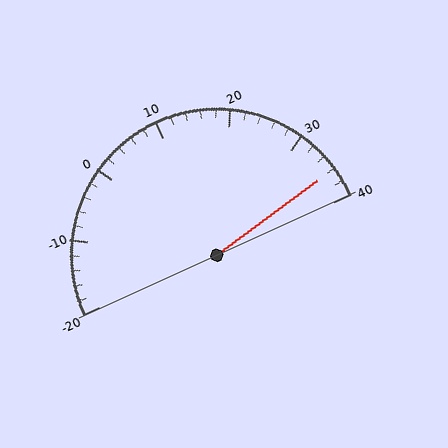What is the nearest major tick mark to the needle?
The nearest major tick mark is 40.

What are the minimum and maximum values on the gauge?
The gauge ranges from -20 to 40.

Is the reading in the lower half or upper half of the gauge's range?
The reading is in the upper half of the range (-20 to 40).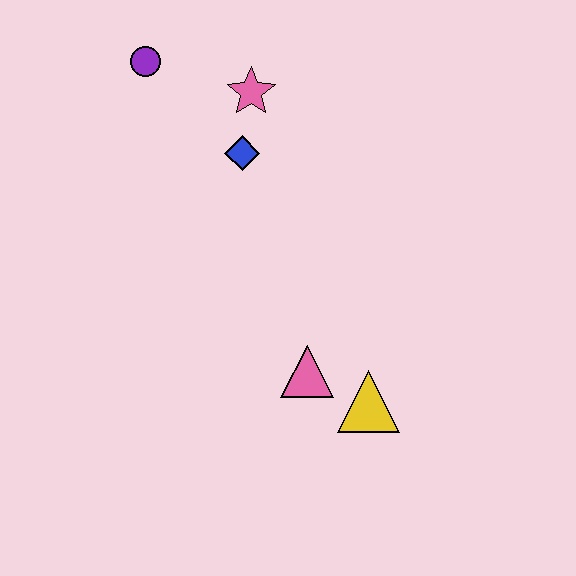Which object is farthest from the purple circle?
The yellow triangle is farthest from the purple circle.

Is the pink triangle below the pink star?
Yes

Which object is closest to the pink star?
The blue diamond is closest to the pink star.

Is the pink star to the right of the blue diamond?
Yes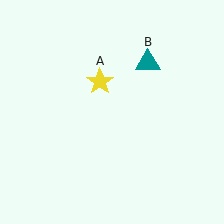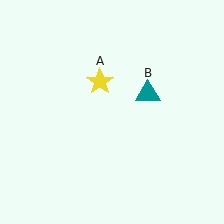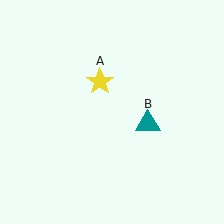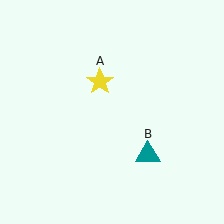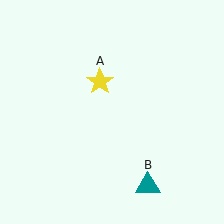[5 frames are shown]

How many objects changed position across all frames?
1 object changed position: teal triangle (object B).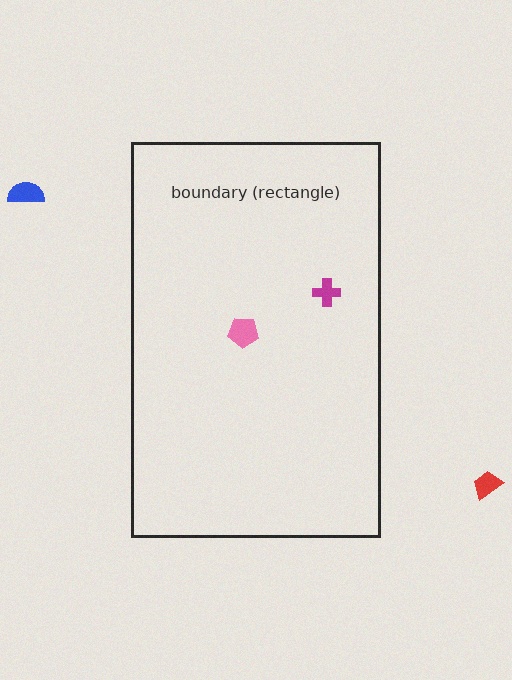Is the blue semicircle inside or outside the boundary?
Outside.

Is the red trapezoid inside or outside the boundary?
Outside.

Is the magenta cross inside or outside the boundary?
Inside.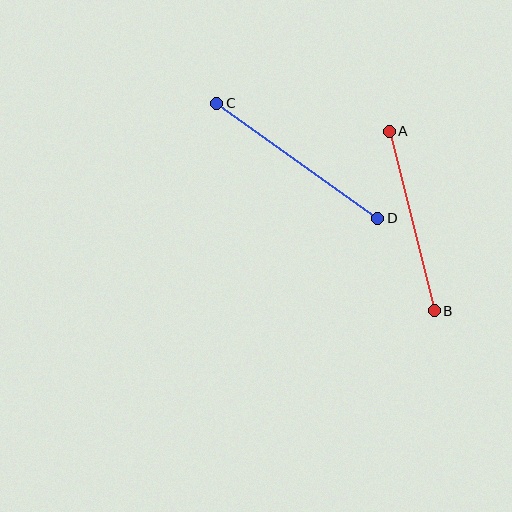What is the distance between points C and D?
The distance is approximately 198 pixels.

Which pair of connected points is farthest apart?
Points C and D are farthest apart.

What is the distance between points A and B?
The distance is approximately 185 pixels.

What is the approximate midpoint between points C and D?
The midpoint is at approximately (297, 161) pixels.